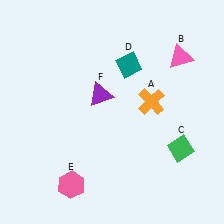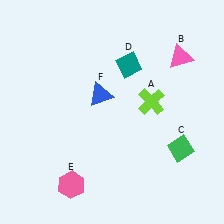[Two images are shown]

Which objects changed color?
A changed from orange to lime. F changed from purple to blue.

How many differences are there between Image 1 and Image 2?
There are 2 differences between the two images.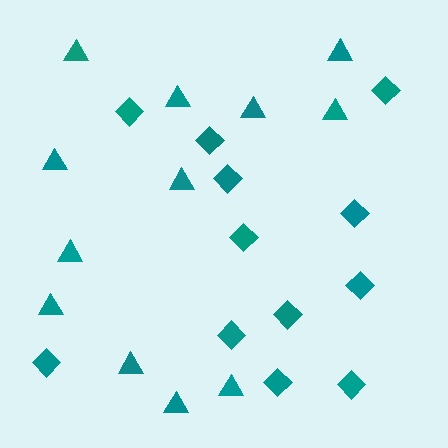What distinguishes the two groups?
There are 2 groups: one group of diamonds (12) and one group of triangles (12).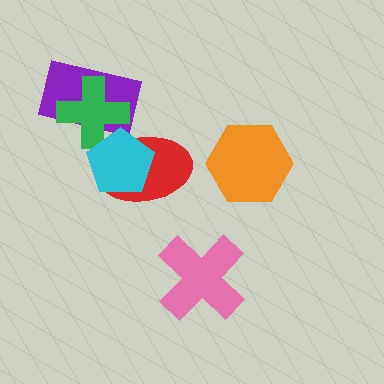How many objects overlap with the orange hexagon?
0 objects overlap with the orange hexagon.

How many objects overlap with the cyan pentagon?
3 objects overlap with the cyan pentagon.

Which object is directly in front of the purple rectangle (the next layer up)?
The green cross is directly in front of the purple rectangle.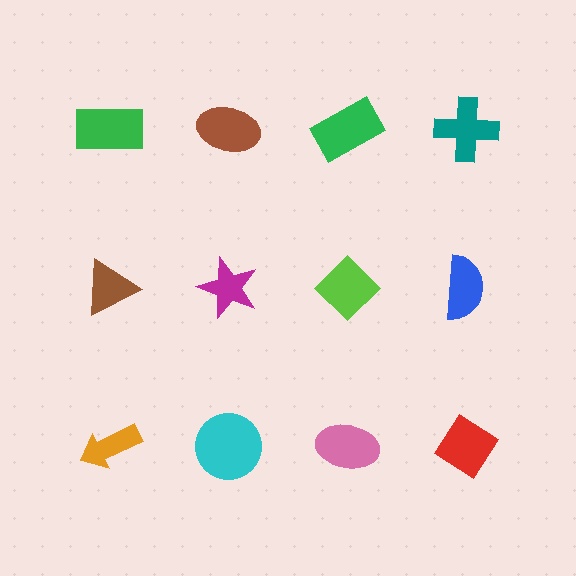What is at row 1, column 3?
A green rectangle.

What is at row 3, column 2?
A cyan circle.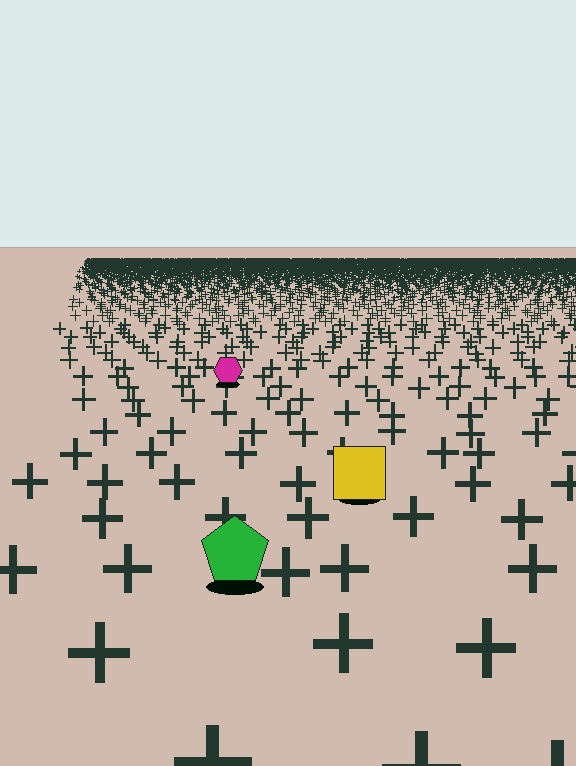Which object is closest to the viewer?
The green pentagon is closest. The texture marks near it are larger and more spread out.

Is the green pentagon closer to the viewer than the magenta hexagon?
Yes. The green pentagon is closer — you can tell from the texture gradient: the ground texture is coarser near it.